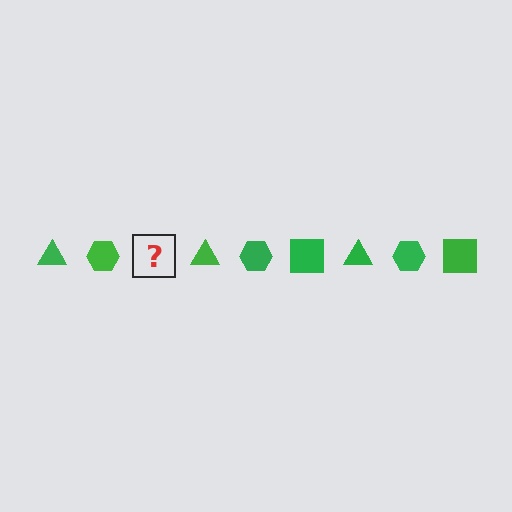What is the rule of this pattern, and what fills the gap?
The rule is that the pattern cycles through triangle, hexagon, square shapes in green. The gap should be filled with a green square.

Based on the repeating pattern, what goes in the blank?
The blank should be a green square.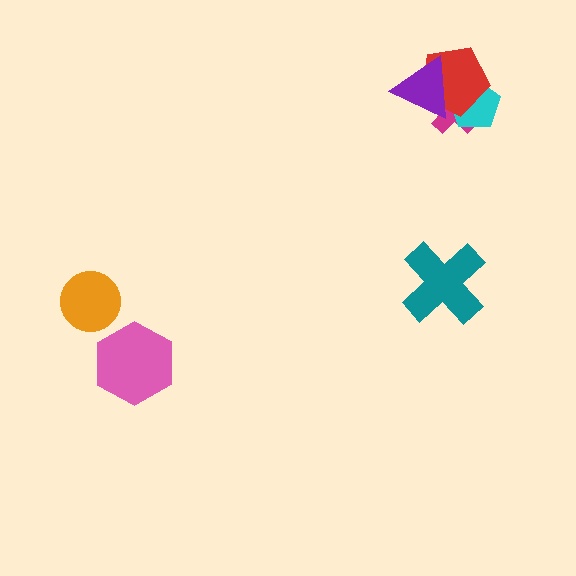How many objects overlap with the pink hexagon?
0 objects overlap with the pink hexagon.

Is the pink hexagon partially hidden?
No, no other shape covers it.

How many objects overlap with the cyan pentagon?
3 objects overlap with the cyan pentagon.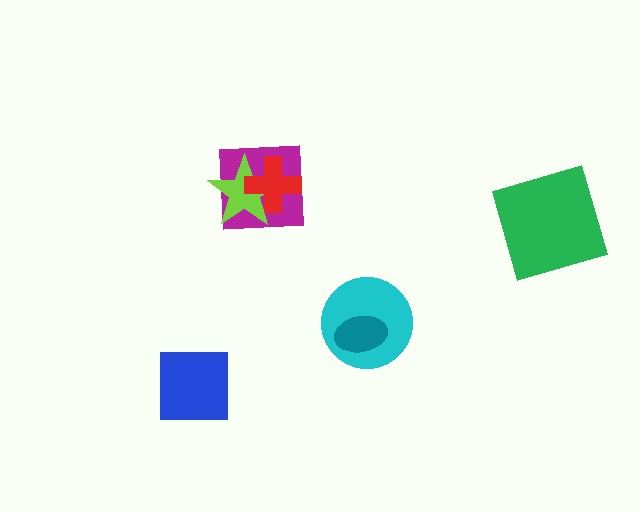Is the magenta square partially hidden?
Yes, it is partially covered by another shape.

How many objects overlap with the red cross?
2 objects overlap with the red cross.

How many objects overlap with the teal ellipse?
1 object overlaps with the teal ellipse.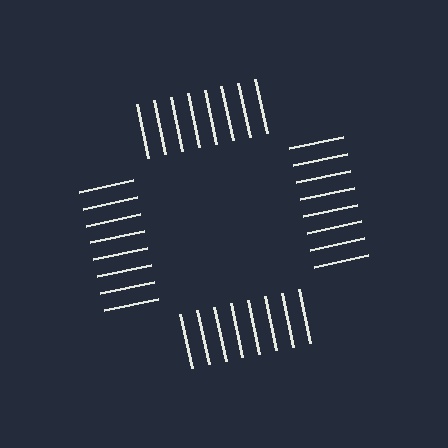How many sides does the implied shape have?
4 sides — the line-ends trace a square.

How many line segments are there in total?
32 — 8 along each of the 4 edges.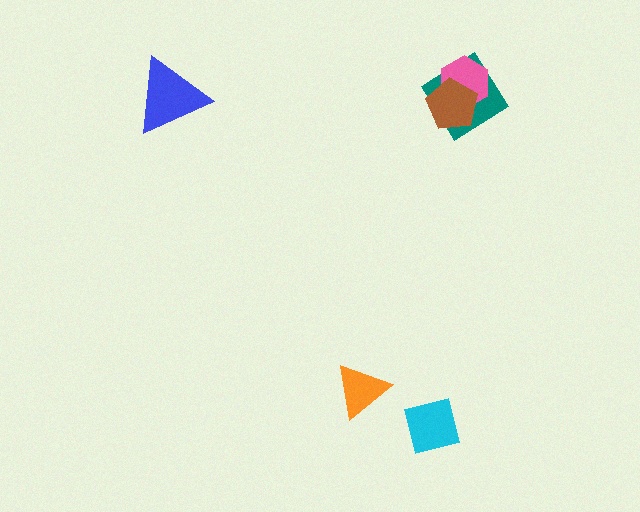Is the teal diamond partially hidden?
Yes, it is partially covered by another shape.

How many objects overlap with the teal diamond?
2 objects overlap with the teal diamond.